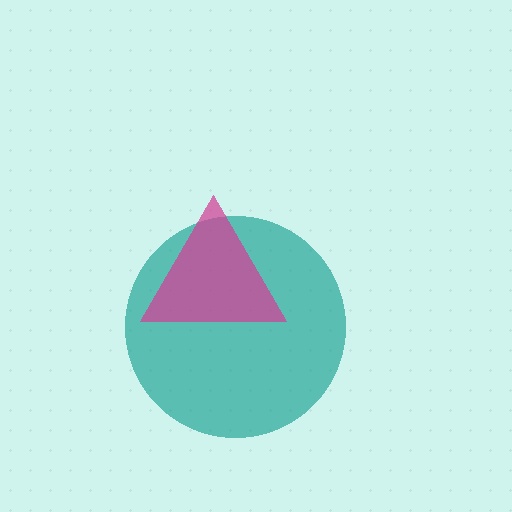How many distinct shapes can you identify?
There are 2 distinct shapes: a teal circle, a magenta triangle.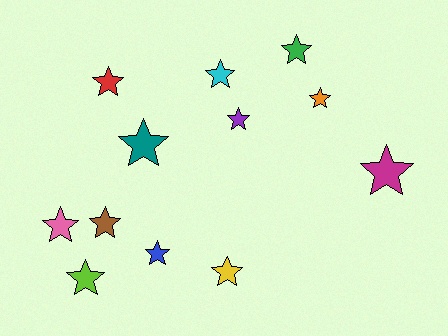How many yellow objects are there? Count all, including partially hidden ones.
There is 1 yellow object.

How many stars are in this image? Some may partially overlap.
There are 12 stars.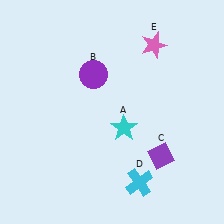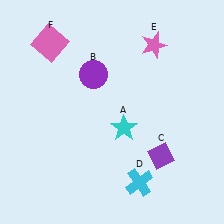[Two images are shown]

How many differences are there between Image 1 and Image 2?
There is 1 difference between the two images.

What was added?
A pink square (F) was added in Image 2.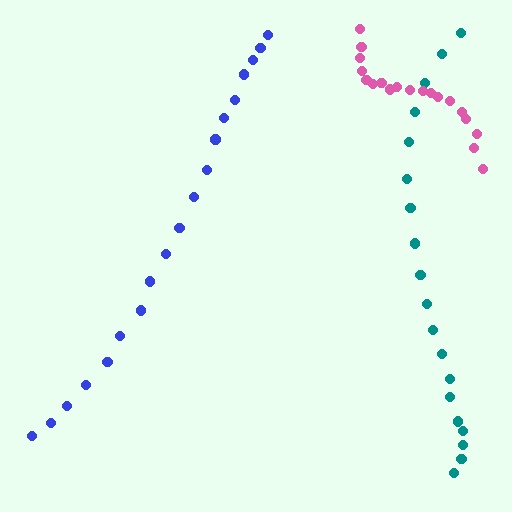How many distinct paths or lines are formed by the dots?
There are 3 distinct paths.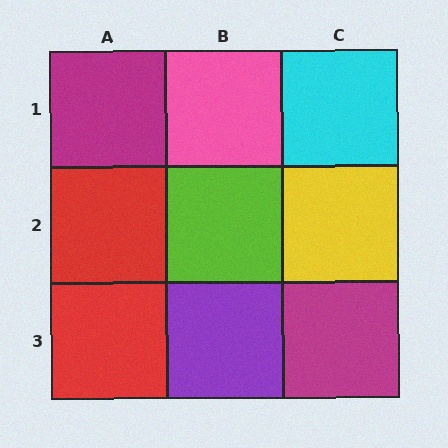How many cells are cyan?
1 cell is cyan.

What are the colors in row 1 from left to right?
Magenta, pink, cyan.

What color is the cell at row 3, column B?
Purple.